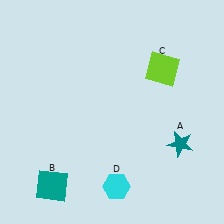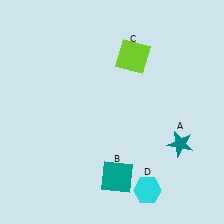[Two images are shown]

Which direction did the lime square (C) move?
The lime square (C) moved left.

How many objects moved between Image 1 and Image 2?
3 objects moved between the two images.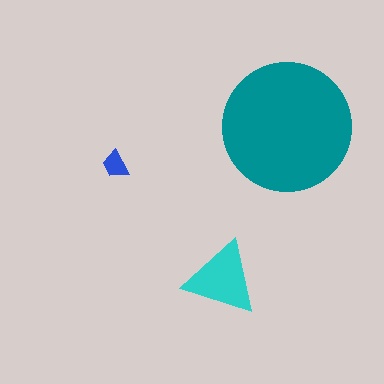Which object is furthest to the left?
The blue trapezoid is leftmost.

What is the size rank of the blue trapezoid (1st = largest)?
3rd.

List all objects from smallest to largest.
The blue trapezoid, the cyan triangle, the teal circle.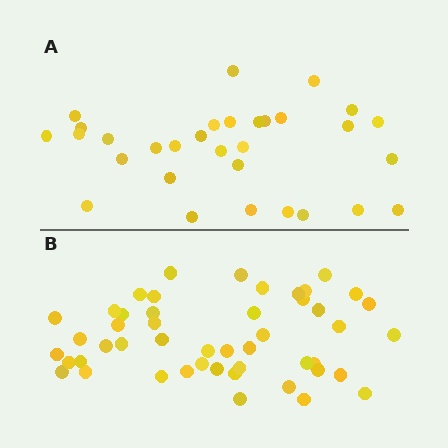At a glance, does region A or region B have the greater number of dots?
Region B (the bottom region) has more dots.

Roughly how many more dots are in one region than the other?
Region B has approximately 15 more dots than region A.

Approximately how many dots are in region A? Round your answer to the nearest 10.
About 30 dots. (The exact count is 31, which rounds to 30.)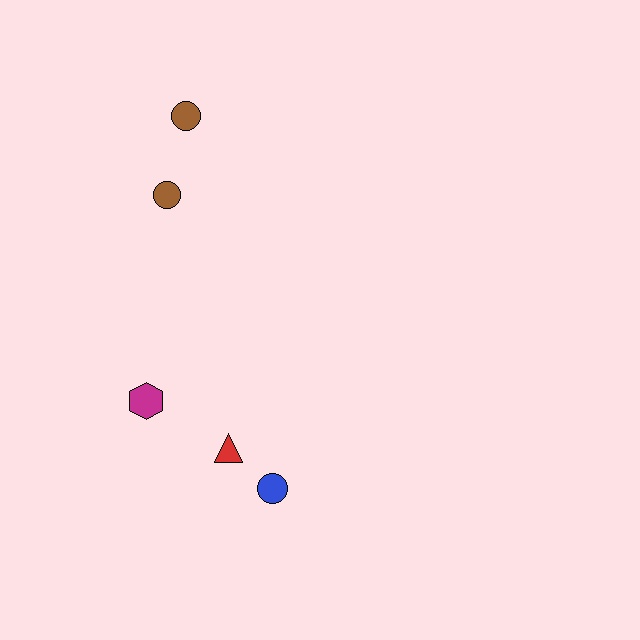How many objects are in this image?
There are 5 objects.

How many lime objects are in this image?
There are no lime objects.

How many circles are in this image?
There are 3 circles.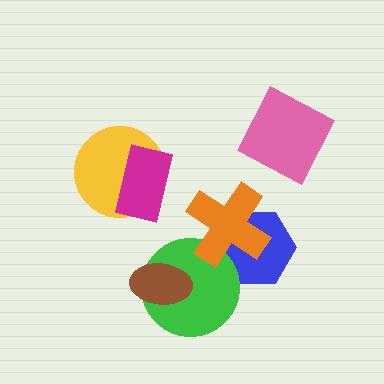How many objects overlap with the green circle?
3 objects overlap with the green circle.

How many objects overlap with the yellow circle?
1 object overlaps with the yellow circle.